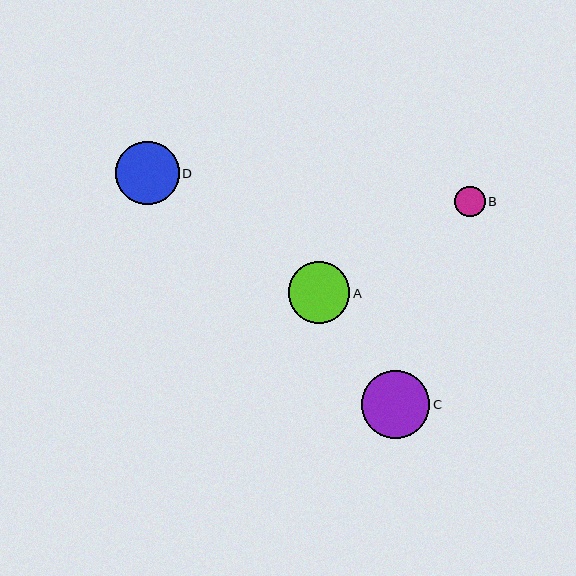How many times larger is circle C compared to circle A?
Circle C is approximately 1.1 times the size of circle A.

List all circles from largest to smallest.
From largest to smallest: C, D, A, B.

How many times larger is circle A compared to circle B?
Circle A is approximately 2.0 times the size of circle B.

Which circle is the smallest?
Circle B is the smallest with a size of approximately 31 pixels.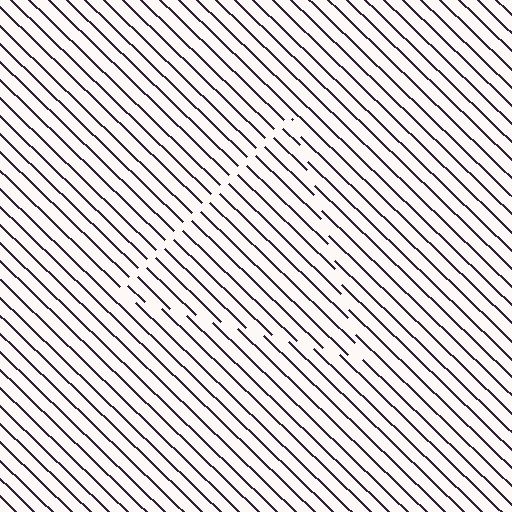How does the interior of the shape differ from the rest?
The interior of the shape contains the same grating, shifted by half a period — the contour is defined by the phase discontinuity where line-ends from the inner and outer gratings abut.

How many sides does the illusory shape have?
3 sides — the line-ends trace a triangle.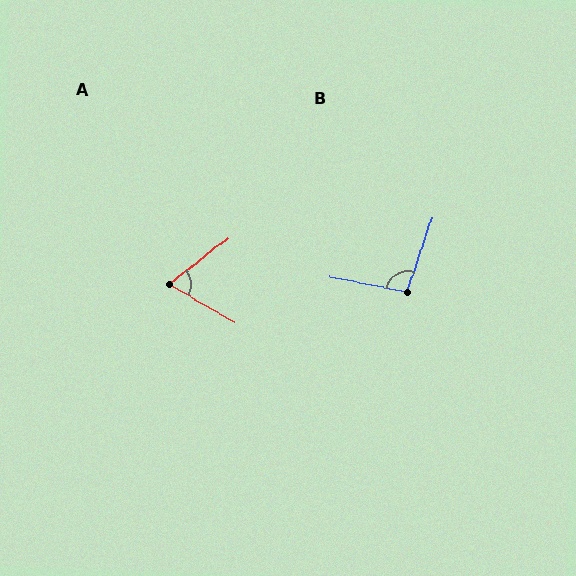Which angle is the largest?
B, at approximately 98 degrees.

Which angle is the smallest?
A, at approximately 68 degrees.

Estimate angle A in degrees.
Approximately 68 degrees.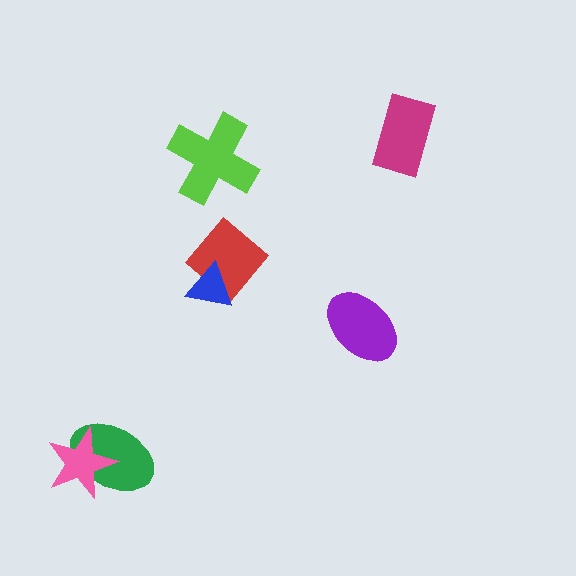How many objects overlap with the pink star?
1 object overlaps with the pink star.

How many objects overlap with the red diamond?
1 object overlaps with the red diamond.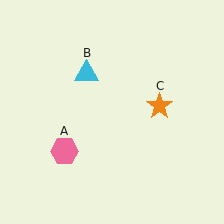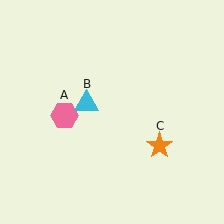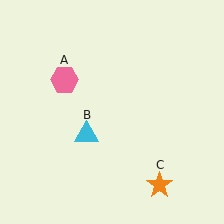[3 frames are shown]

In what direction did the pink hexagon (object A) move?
The pink hexagon (object A) moved up.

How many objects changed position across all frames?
3 objects changed position: pink hexagon (object A), cyan triangle (object B), orange star (object C).